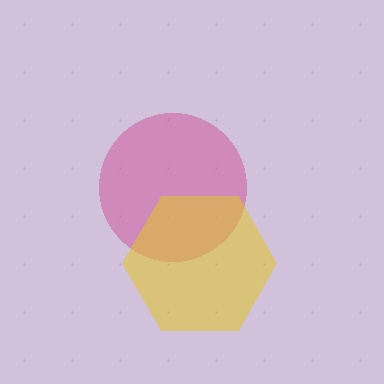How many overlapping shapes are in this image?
There are 2 overlapping shapes in the image.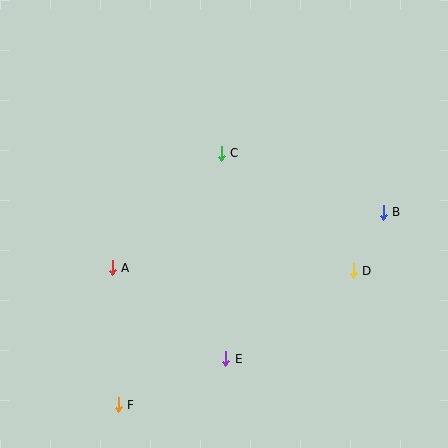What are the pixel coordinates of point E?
Point E is at (226, 359).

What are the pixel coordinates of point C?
Point C is at (221, 153).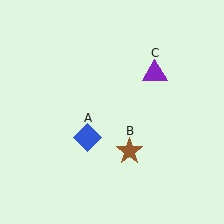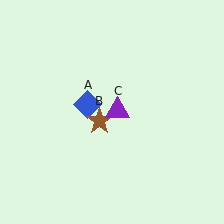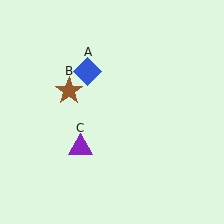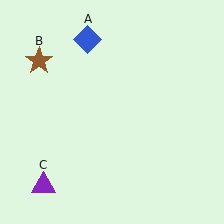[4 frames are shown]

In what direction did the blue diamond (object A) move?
The blue diamond (object A) moved up.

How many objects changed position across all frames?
3 objects changed position: blue diamond (object A), brown star (object B), purple triangle (object C).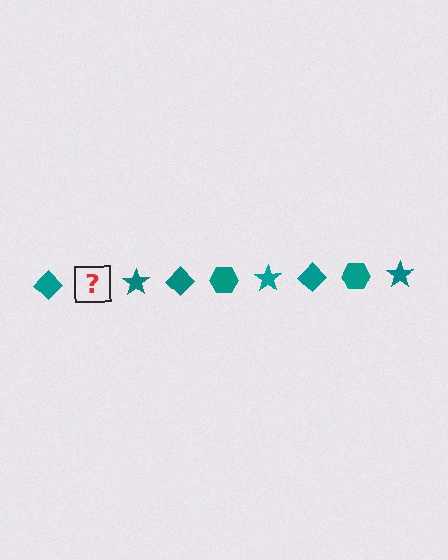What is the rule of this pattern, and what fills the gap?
The rule is that the pattern cycles through diamond, hexagon, star shapes in teal. The gap should be filled with a teal hexagon.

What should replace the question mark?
The question mark should be replaced with a teal hexagon.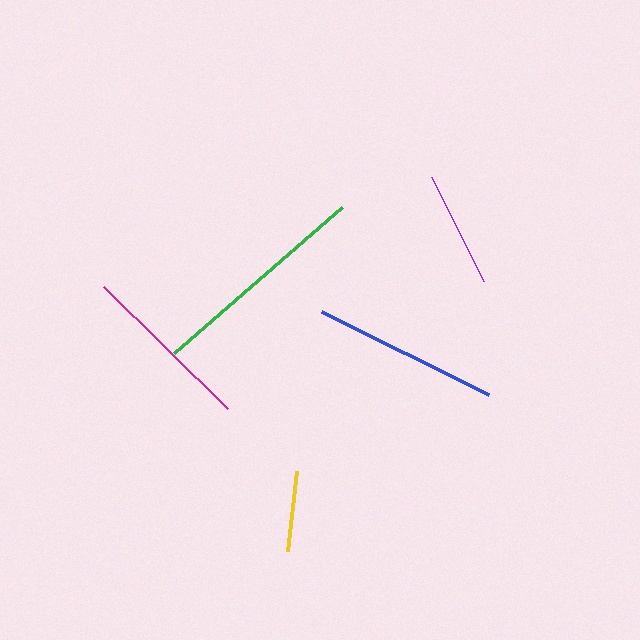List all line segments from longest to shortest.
From longest to shortest: green, blue, magenta, purple, yellow.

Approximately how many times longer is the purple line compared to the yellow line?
The purple line is approximately 1.4 times the length of the yellow line.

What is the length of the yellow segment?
The yellow segment is approximately 80 pixels long.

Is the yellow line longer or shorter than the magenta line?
The magenta line is longer than the yellow line.